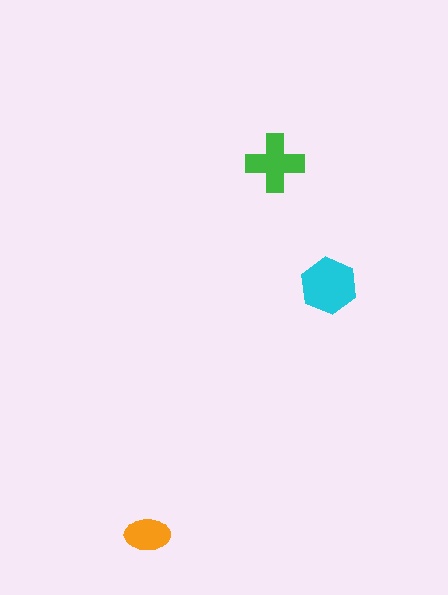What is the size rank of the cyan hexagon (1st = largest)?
1st.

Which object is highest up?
The green cross is topmost.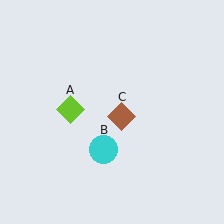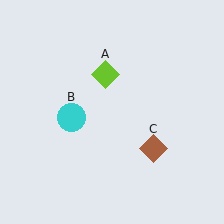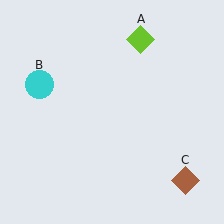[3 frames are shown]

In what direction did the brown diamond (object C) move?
The brown diamond (object C) moved down and to the right.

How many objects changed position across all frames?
3 objects changed position: lime diamond (object A), cyan circle (object B), brown diamond (object C).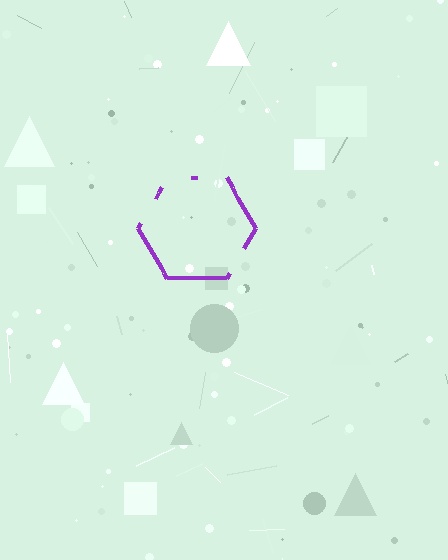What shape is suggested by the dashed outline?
The dashed outline suggests a hexagon.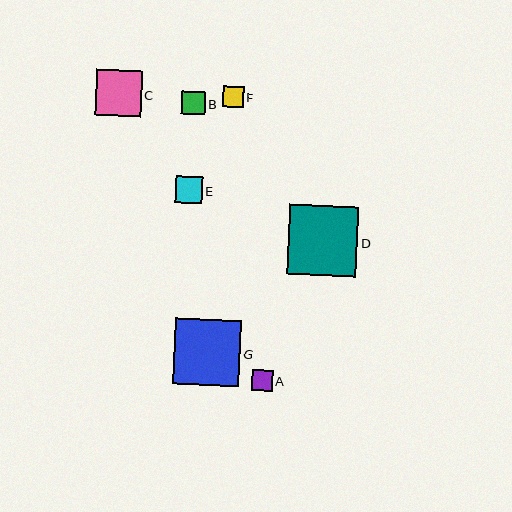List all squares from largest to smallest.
From largest to smallest: D, G, C, E, B, F, A.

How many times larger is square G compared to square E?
Square G is approximately 2.5 times the size of square E.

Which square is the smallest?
Square A is the smallest with a size of approximately 21 pixels.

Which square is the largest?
Square D is the largest with a size of approximately 70 pixels.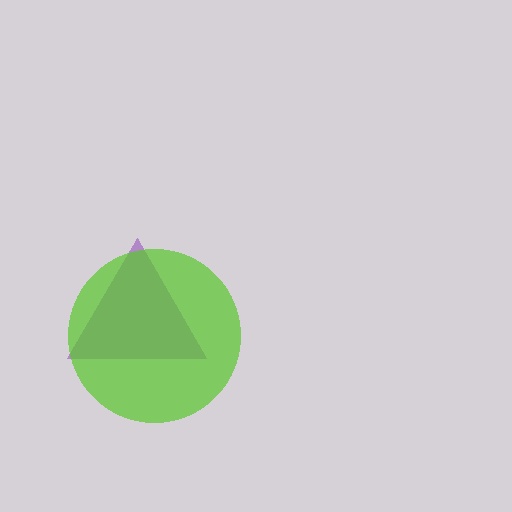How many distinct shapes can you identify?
There are 2 distinct shapes: a purple triangle, a lime circle.